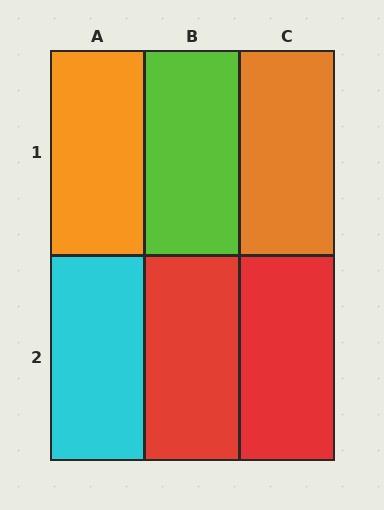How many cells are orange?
2 cells are orange.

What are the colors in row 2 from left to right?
Cyan, red, red.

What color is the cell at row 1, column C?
Orange.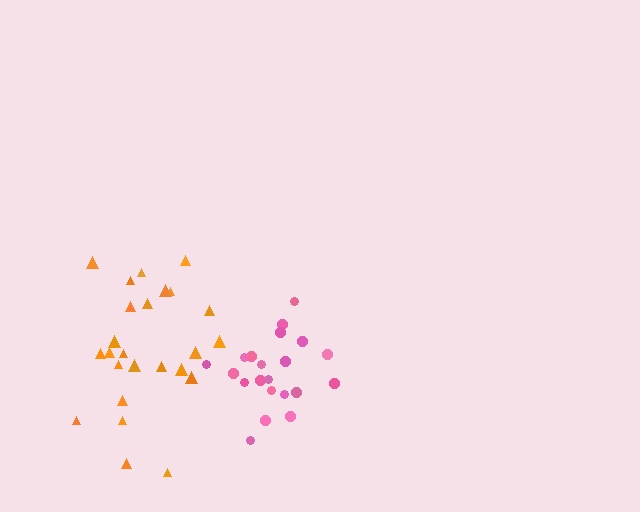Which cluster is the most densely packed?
Pink.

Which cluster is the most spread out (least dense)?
Orange.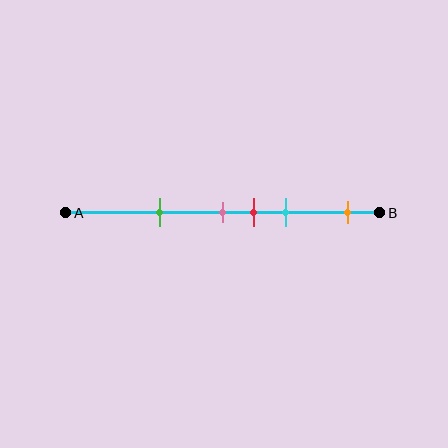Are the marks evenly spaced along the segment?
No, the marks are not evenly spaced.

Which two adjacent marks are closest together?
The pink and red marks are the closest adjacent pair.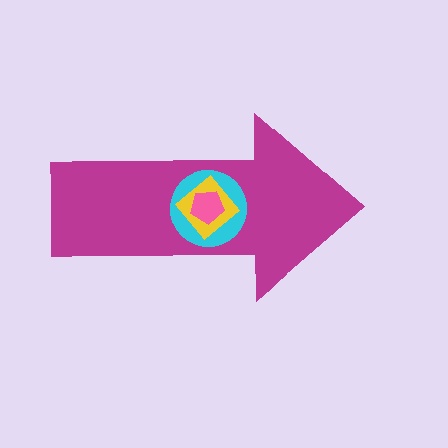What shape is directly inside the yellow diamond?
The pink pentagon.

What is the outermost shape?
The magenta arrow.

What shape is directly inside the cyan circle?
The yellow diamond.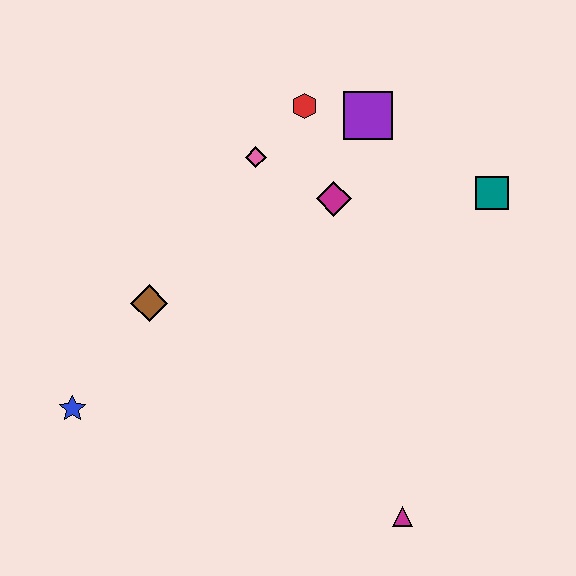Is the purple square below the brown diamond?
No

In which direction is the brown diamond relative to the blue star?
The brown diamond is above the blue star.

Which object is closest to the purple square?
The red hexagon is closest to the purple square.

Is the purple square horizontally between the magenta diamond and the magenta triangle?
Yes